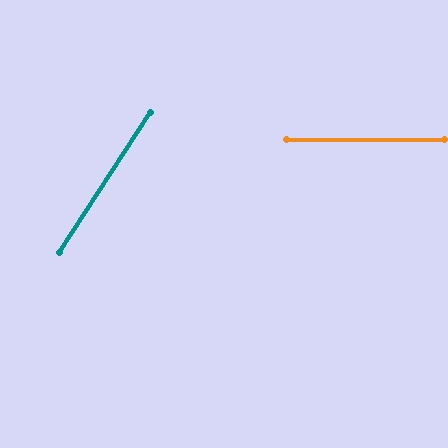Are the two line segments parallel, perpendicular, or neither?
Neither parallel nor perpendicular — they differ by about 57°.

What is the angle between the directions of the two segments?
Approximately 57 degrees.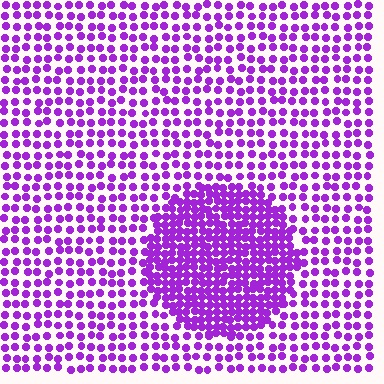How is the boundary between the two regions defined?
The boundary is defined by a change in element density (approximately 2.1x ratio). All elements are the same color, size, and shape.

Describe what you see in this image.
The image contains small purple elements arranged at two different densities. A circle-shaped region is visible where the elements are more densely packed than the surrounding area.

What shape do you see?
I see a circle.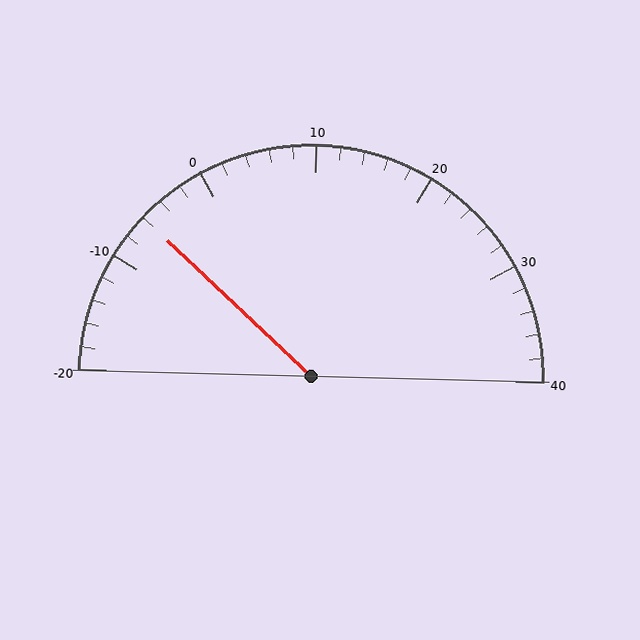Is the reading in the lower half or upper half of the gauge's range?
The reading is in the lower half of the range (-20 to 40).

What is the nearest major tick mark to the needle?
The nearest major tick mark is -10.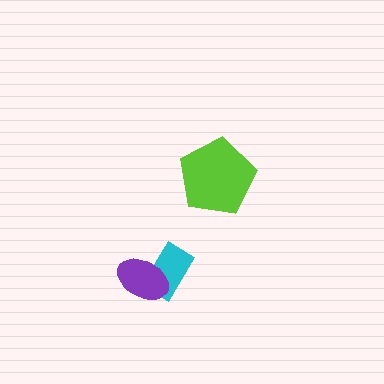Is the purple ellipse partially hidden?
No, no other shape covers it.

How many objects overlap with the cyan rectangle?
1 object overlaps with the cyan rectangle.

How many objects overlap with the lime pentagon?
0 objects overlap with the lime pentagon.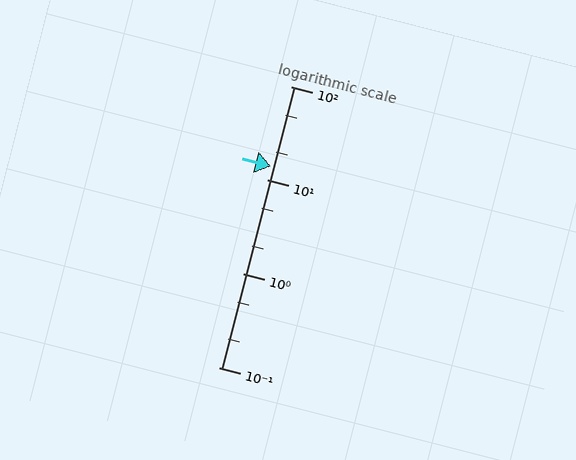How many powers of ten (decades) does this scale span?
The scale spans 3 decades, from 0.1 to 100.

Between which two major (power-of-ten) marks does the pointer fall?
The pointer is between 10 and 100.